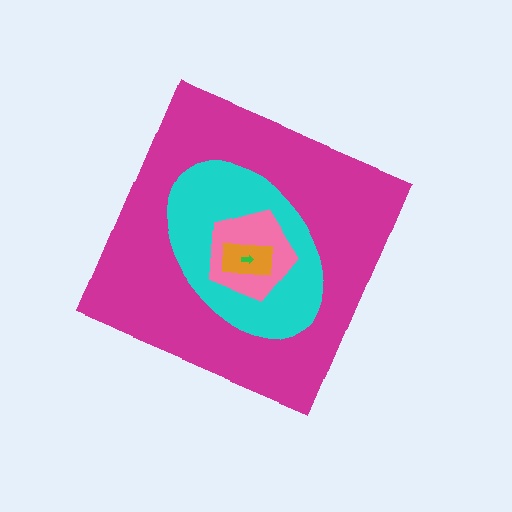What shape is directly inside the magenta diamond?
The cyan ellipse.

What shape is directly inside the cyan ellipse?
The pink pentagon.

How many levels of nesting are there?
5.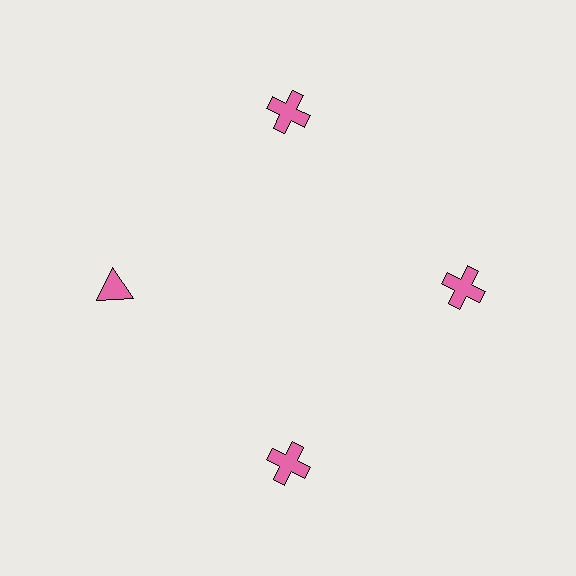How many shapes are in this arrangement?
There are 4 shapes arranged in a ring pattern.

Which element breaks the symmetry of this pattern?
The pink triangle at roughly the 9 o'clock position breaks the symmetry. All other shapes are pink crosses.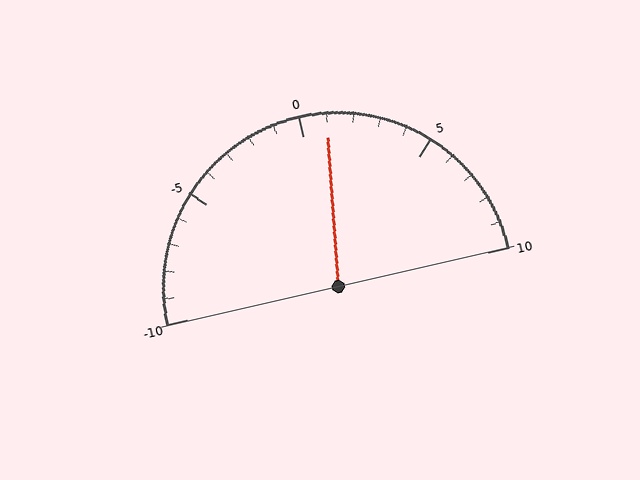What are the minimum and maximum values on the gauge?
The gauge ranges from -10 to 10.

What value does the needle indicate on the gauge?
The needle indicates approximately 1.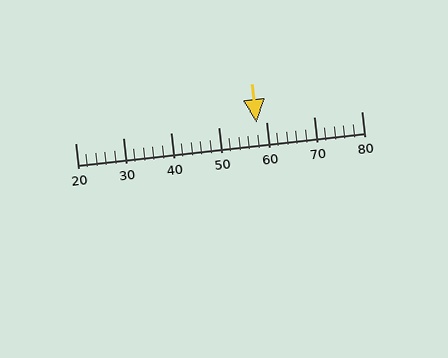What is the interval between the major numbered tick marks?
The major tick marks are spaced 10 units apart.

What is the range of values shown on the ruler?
The ruler shows values from 20 to 80.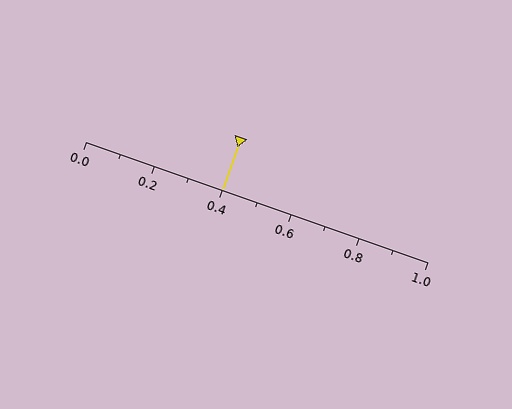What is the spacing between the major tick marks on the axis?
The major ticks are spaced 0.2 apart.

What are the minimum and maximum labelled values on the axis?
The axis runs from 0.0 to 1.0.